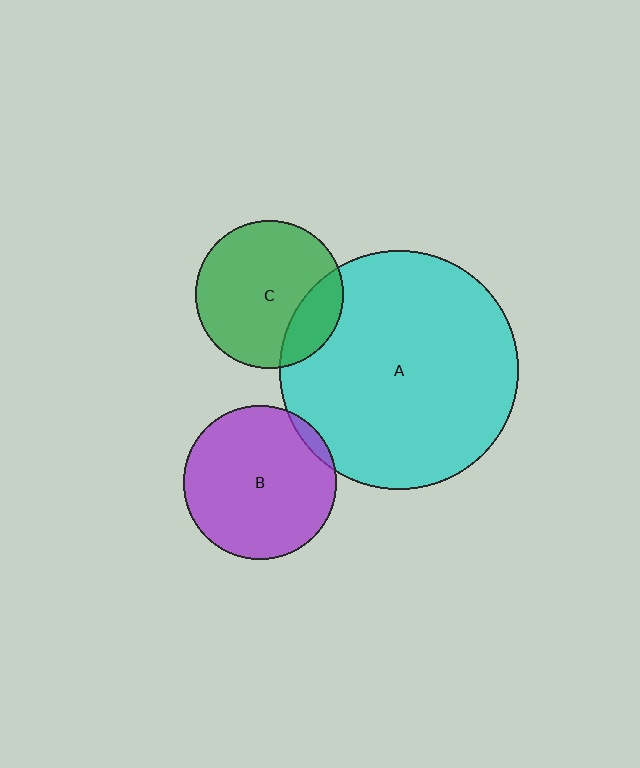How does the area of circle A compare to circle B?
Approximately 2.4 times.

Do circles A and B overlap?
Yes.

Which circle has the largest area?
Circle A (cyan).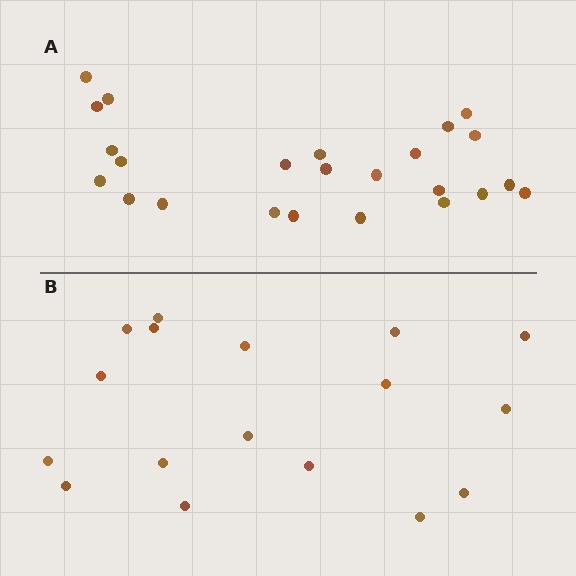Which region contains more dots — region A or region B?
Region A (the top region) has more dots.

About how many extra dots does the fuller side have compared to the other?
Region A has roughly 8 or so more dots than region B.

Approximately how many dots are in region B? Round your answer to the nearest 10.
About 20 dots. (The exact count is 17, which rounds to 20.)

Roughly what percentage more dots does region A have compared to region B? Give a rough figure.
About 40% more.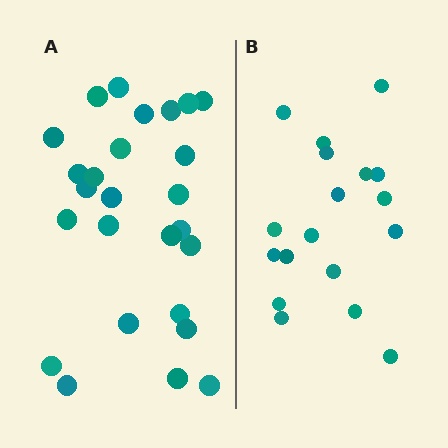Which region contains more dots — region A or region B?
Region A (the left region) has more dots.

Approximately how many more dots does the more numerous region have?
Region A has roughly 8 or so more dots than region B.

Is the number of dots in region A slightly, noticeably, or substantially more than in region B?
Region A has noticeably more, but not dramatically so. The ratio is roughly 1.4 to 1.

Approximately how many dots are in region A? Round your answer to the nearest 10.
About 30 dots. (The exact count is 26, which rounds to 30.)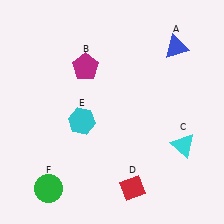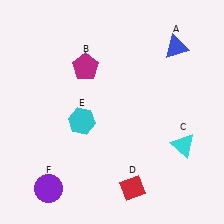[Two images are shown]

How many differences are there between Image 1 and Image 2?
There is 1 difference between the two images.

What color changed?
The circle (F) changed from green in Image 1 to purple in Image 2.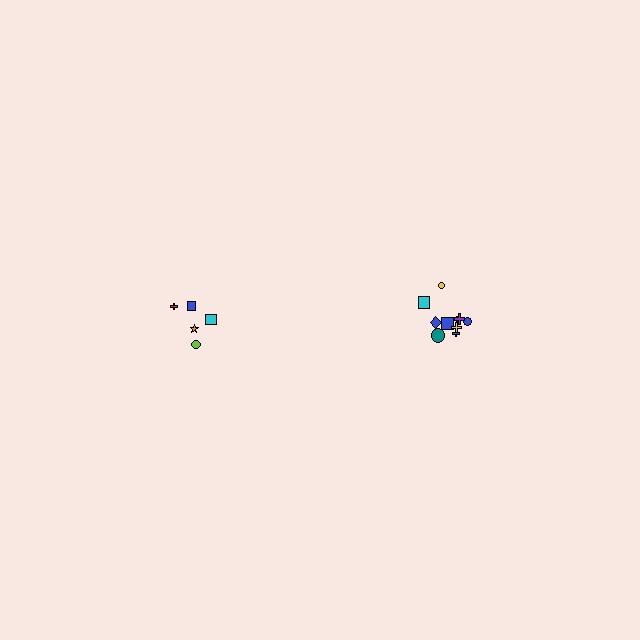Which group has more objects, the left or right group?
The right group.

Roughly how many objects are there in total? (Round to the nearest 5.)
Roughly 15 objects in total.